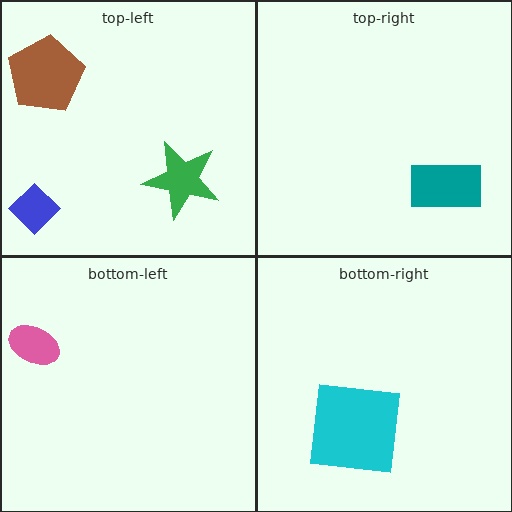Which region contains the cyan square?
The bottom-right region.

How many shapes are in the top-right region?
1.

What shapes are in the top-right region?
The teal rectangle.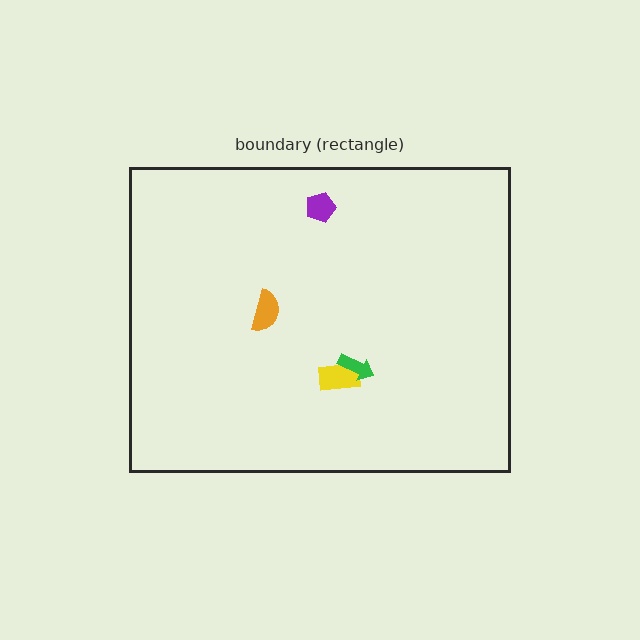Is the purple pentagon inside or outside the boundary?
Inside.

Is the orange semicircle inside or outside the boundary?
Inside.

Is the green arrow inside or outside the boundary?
Inside.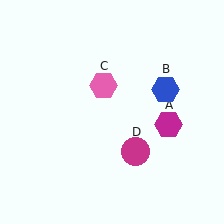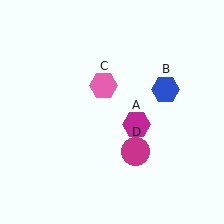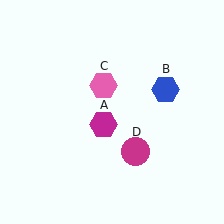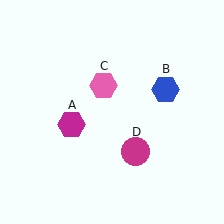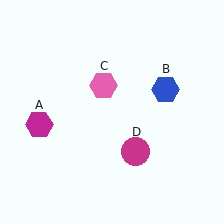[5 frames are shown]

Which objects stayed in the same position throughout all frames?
Blue hexagon (object B) and pink hexagon (object C) and magenta circle (object D) remained stationary.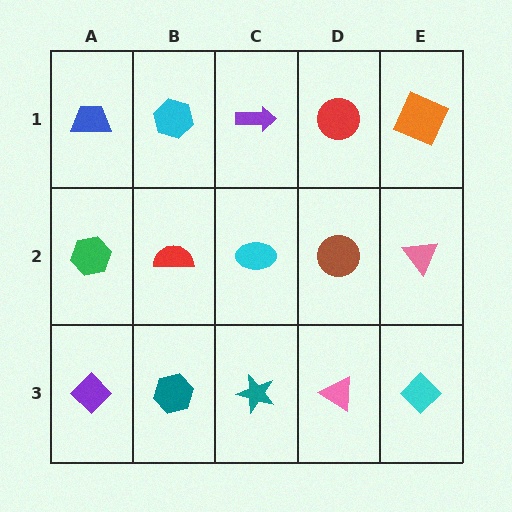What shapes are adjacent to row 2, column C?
A purple arrow (row 1, column C), a teal star (row 3, column C), a red semicircle (row 2, column B), a brown circle (row 2, column D).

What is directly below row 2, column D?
A pink triangle.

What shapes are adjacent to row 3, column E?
A pink triangle (row 2, column E), a pink triangle (row 3, column D).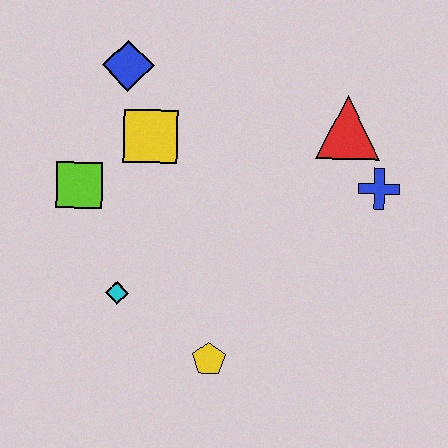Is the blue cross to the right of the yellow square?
Yes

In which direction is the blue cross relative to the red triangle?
The blue cross is below the red triangle.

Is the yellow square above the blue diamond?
No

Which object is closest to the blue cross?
The red triangle is closest to the blue cross.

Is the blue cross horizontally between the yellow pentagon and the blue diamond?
No